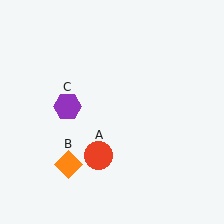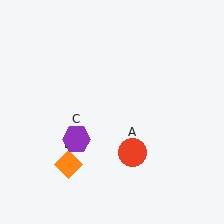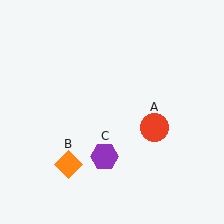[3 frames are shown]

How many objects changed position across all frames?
2 objects changed position: red circle (object A), purple hexagon (object C).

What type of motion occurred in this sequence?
The red circle (object A), purple hexagon (object C) rotated counterclockwise around the center of the scene.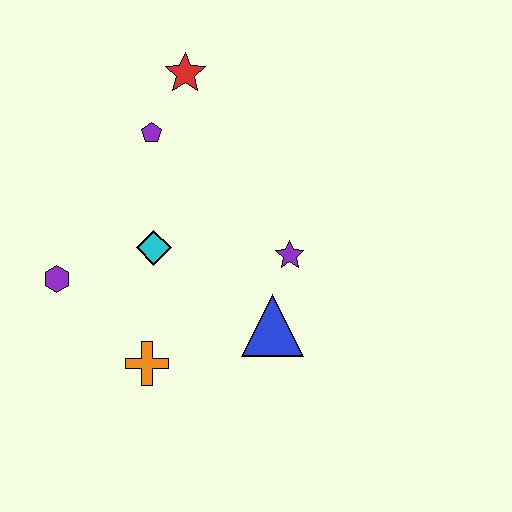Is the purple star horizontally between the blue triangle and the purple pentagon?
No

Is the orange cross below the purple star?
Yes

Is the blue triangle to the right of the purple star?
No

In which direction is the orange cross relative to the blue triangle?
The orange cross is to the left of the blue triangle.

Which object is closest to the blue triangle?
The purple star is closest to the blue triangle.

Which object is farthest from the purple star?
The purple hexagon is farthest from the purple star.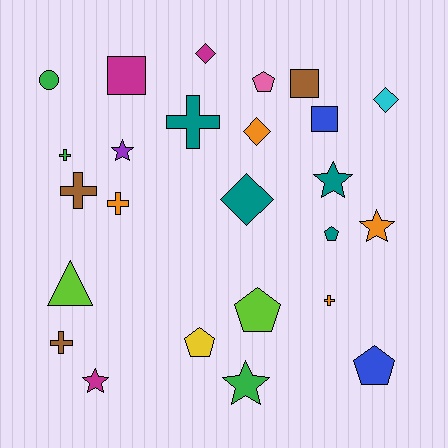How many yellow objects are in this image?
There is 1 yellow object.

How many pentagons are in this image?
There are 5 pentagons.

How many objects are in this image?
There are 25 objects.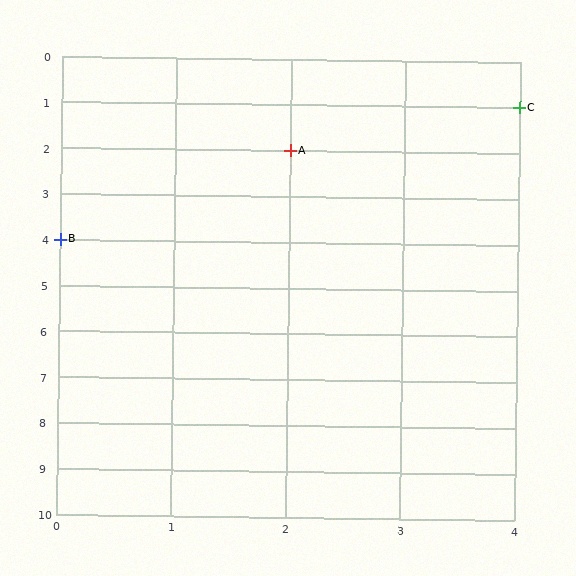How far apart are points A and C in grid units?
Points A and C are 2 columns and 1 row apart (about 2.2 grid units diagonally).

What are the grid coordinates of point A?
Point A is at grid coordinates (2, 2).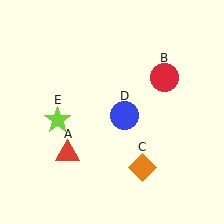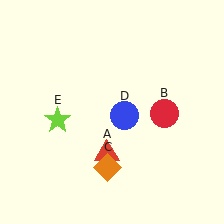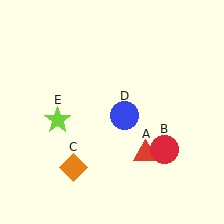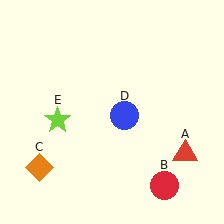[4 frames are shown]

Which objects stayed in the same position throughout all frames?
Blue circle (object D) and lime star (object E) remained stationary.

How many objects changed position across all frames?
3 objects changed position: red triangle (object A), red circle (object B), orange diamond (object C).